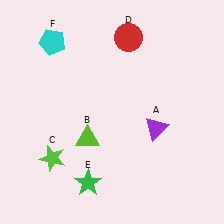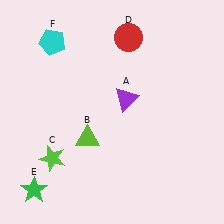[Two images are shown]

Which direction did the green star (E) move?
The green star (E) moved left.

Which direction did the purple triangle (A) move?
The purple triangle (A) moved left.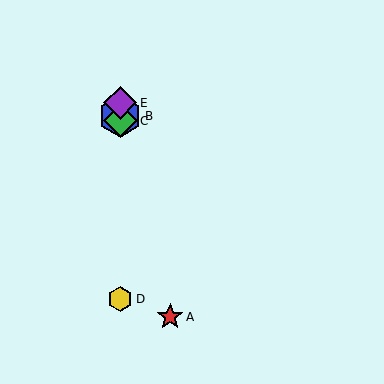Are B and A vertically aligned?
No, B is at x≈120 and A is at x≈170.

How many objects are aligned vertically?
4 objects (B, C, D, E) are aligned vertically.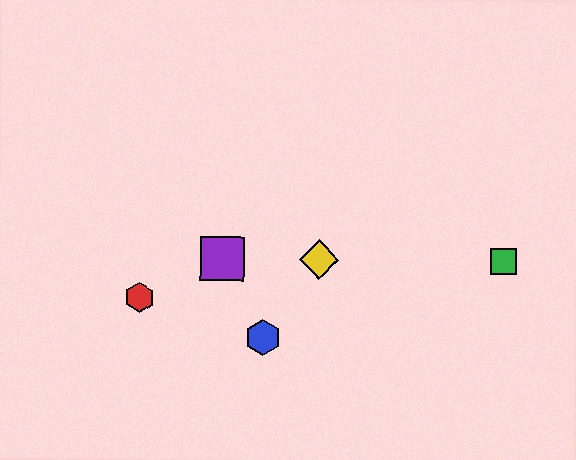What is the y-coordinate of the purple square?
The purple square is at y≈259.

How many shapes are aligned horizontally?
3 shapes (the green square, the yellow diamond, the purple square) are aligned horizontally.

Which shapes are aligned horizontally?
The green square, the yellow diamond, the purple square are aligned horizontally.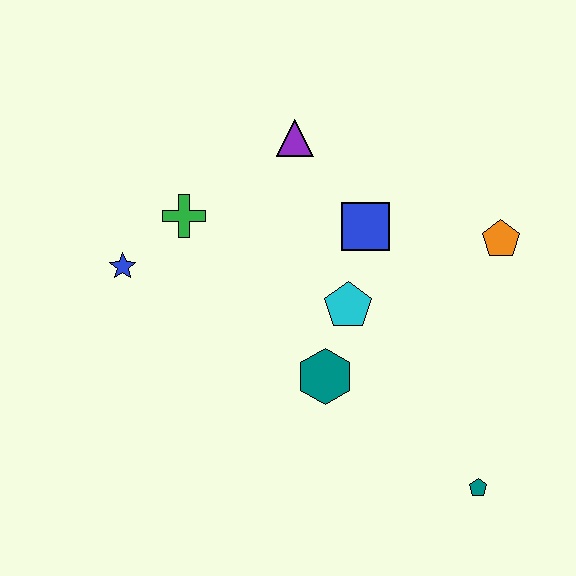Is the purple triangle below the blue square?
No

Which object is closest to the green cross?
The blue star is closest to the green cross.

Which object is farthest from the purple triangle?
The teal pentagon is farthest from the purple triangle.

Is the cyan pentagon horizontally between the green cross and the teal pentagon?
Yes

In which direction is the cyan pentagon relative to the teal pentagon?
The cyan pentagon is above the teal pentagon.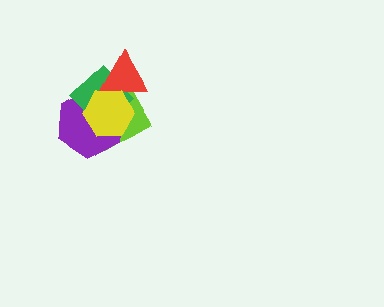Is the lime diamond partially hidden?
Yes, it is partially covered by another shape.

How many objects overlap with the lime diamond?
4 objects overlap with the lime diamond.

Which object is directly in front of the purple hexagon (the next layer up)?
The green diamond is directly in front of the purple hexagon.